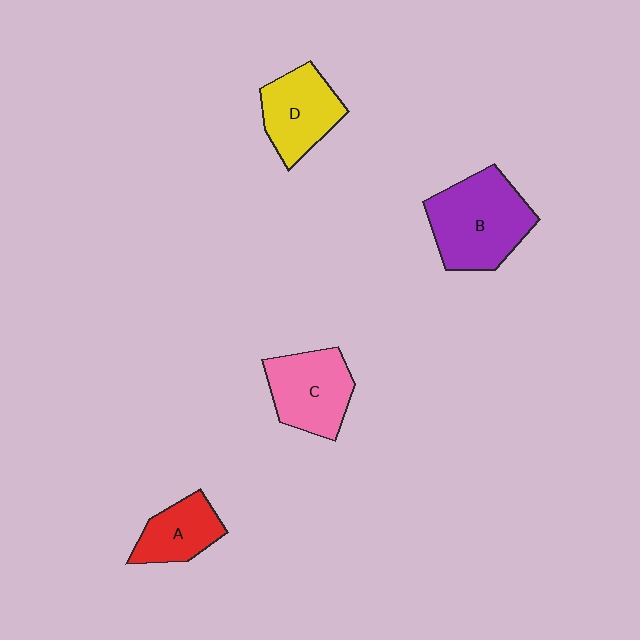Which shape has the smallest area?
Shape A (red).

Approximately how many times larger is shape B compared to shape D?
Approximately 1.4 times.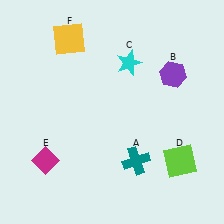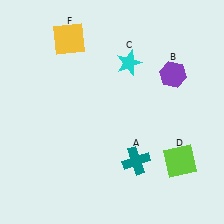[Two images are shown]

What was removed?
The magenta diamond (E) was removed in Image 2.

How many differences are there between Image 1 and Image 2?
There is 1 difference between the two images.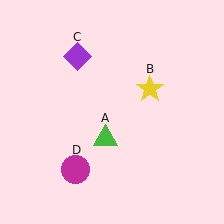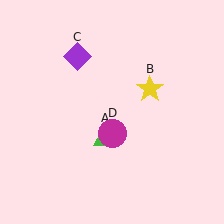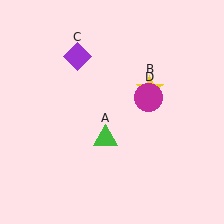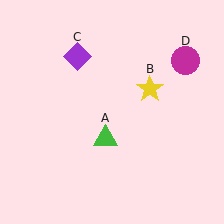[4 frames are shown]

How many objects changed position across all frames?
1 object changed position: magenta circle (object D).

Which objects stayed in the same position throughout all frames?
Green triangle (object A) and yellow star (object B) and purple diamond (object C) remained stationary.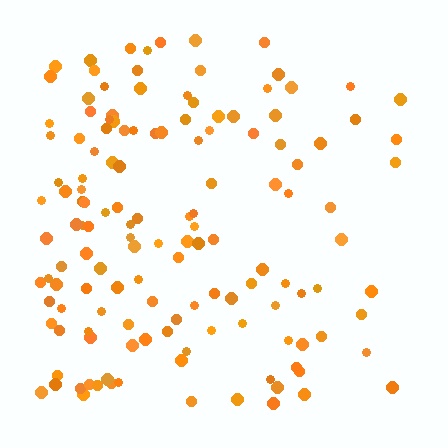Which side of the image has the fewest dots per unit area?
The right.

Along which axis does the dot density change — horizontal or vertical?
Horizontal.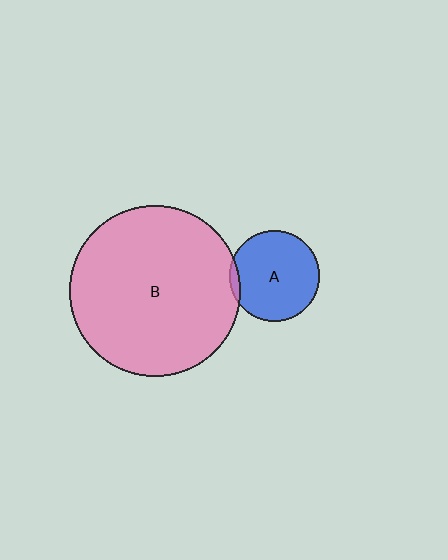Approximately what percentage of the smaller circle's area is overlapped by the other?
Approximately 5%.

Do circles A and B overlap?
Yes.